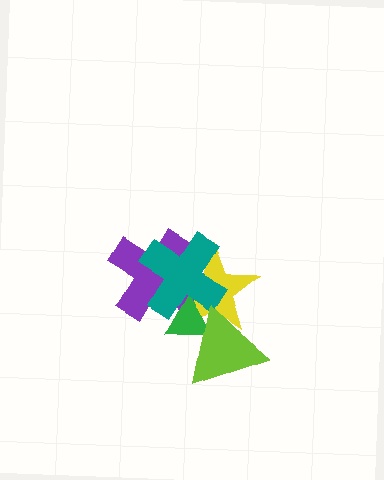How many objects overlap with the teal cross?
3 objects overlap with the teal cross.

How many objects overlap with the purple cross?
3 objects overlap with the purple cross.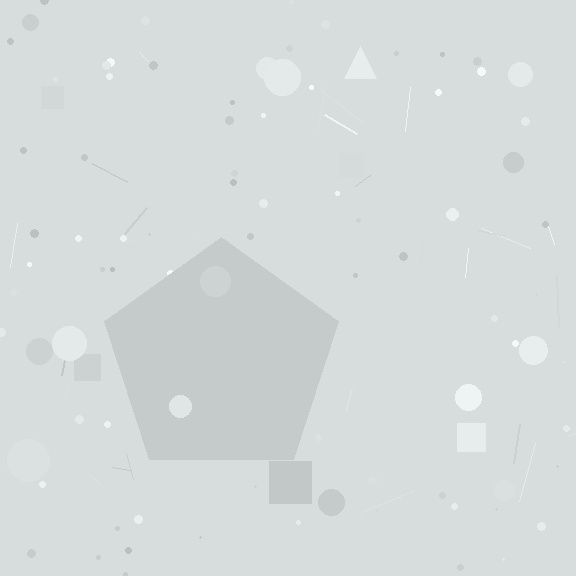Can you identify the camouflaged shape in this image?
The camouflaged shape is a pentagon.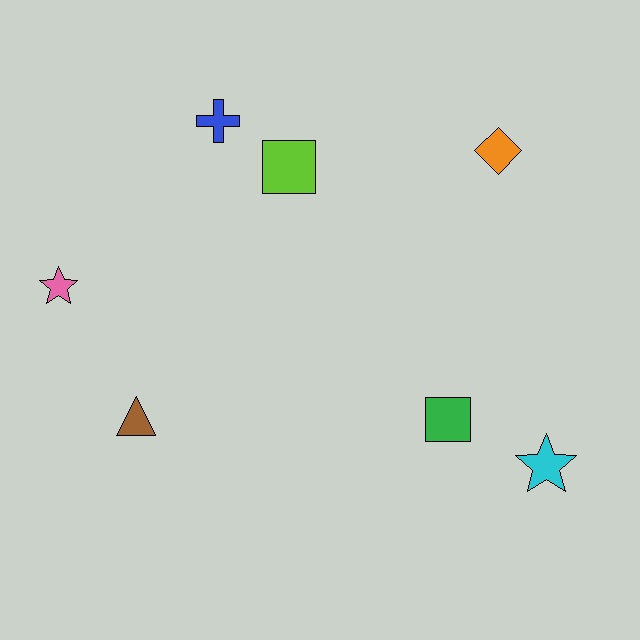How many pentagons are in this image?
There are no pentagons.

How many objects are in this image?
There are 7 objects.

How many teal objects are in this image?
There are no teal objects.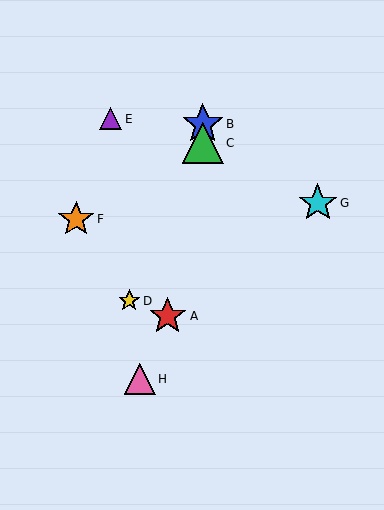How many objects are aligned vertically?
2 objects (B, C) are aligned vertically.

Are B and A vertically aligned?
No, B is at x≈203 and A is at x≈168.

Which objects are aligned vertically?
Objects B, C are aligned vertically.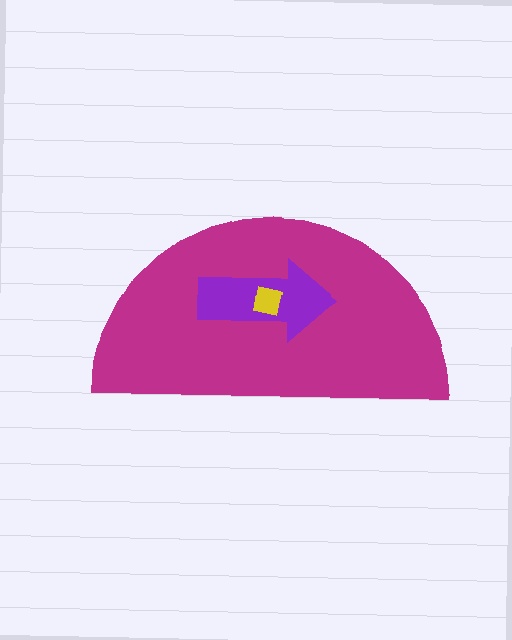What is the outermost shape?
The magenta semicircle.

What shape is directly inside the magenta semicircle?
The purple arrow.